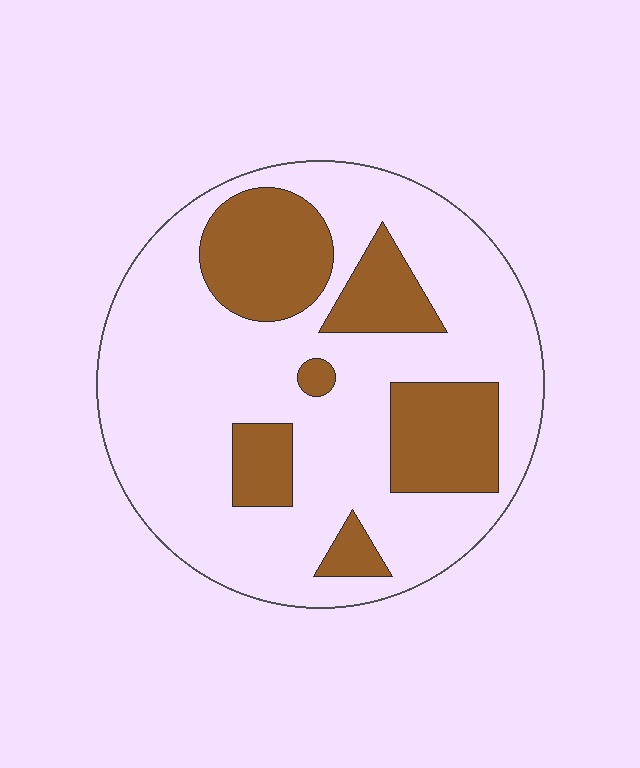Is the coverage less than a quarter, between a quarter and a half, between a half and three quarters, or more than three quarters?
Between a quarter and a half.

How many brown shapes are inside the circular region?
6.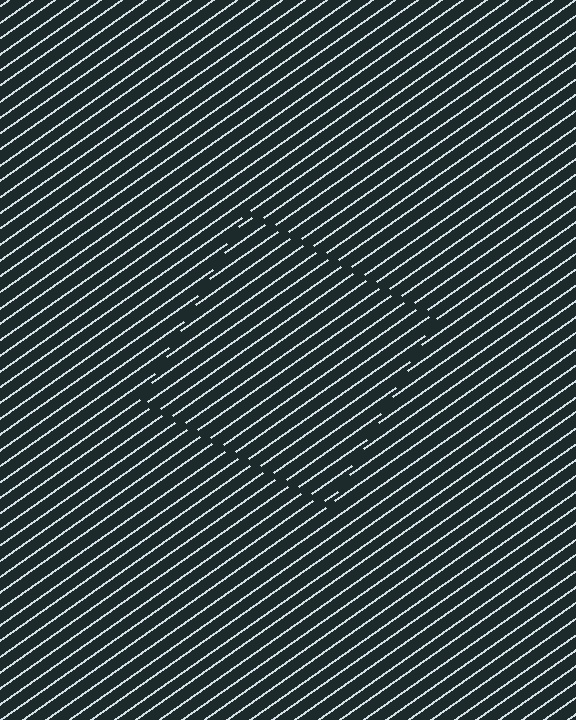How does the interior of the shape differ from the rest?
The interior of the shape contains the same grating, shifted by half a period — the contour is defined by the phase discontinuity where line-ends from the inner and outer gratings abut.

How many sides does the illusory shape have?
4 sides — the line-ends trace a square.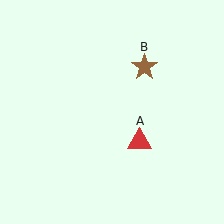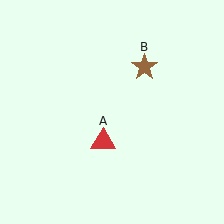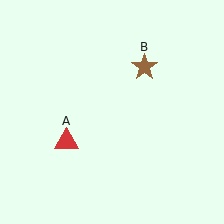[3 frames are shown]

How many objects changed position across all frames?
1 object changed position: red triangle (object A).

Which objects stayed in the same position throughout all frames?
Brown star (object B) remained stationary.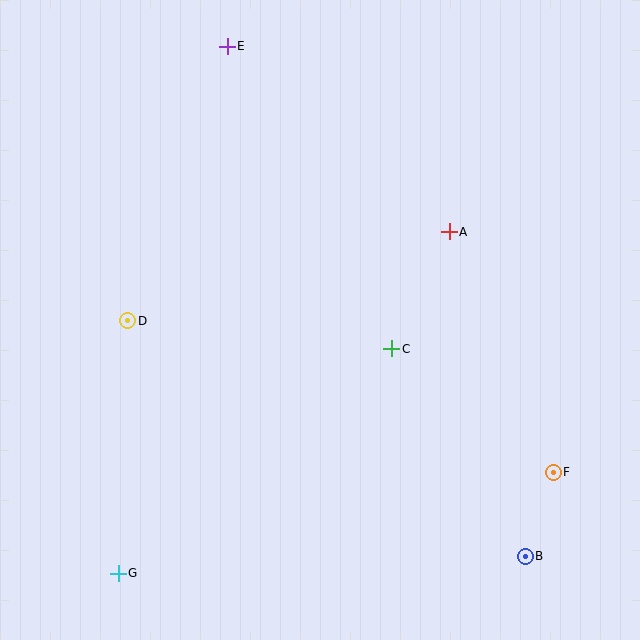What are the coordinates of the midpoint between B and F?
The midpoint between B and F is at (539, 514).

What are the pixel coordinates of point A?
Point A is at (449, 232).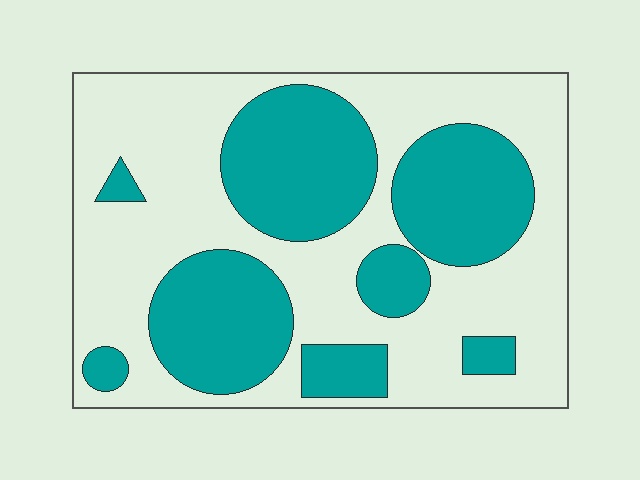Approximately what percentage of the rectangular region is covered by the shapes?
Approximately 40%.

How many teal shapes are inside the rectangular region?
8.